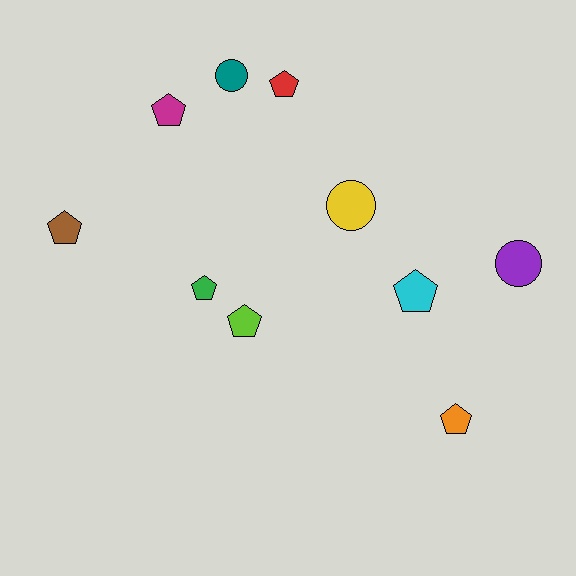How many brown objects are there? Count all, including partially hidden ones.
There is 1 brown object.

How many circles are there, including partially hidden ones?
There are 3 circles.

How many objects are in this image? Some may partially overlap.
There are 10 objects.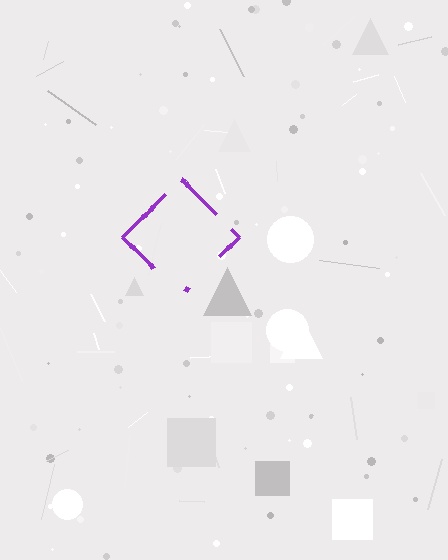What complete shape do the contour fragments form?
The contour fragments form a diamond.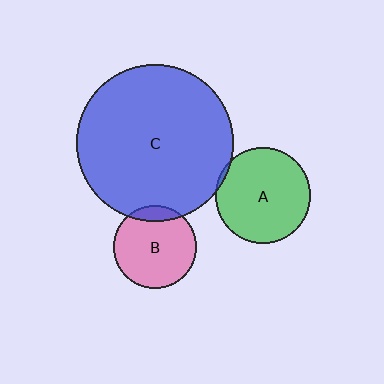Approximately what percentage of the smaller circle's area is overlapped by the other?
Approximately 10%.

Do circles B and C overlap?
Yes.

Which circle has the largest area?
Circle C (blue).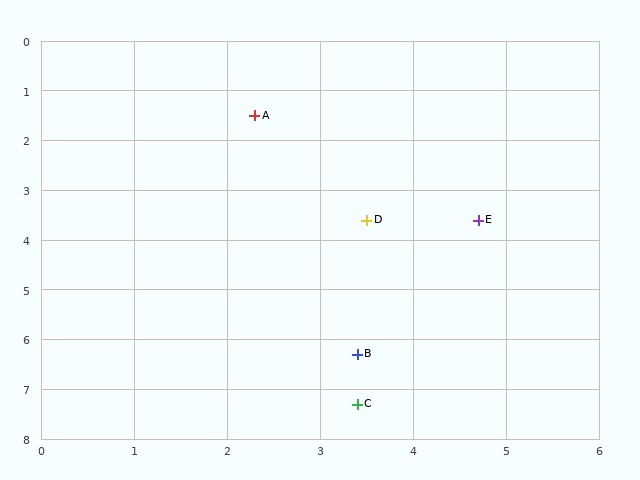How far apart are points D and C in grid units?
Points D and C are about 3.7 grid units apart.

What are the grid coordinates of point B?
Point B is at approximately (3.4, 6.3).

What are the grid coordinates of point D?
Point D is at approximately (3.5, 3.6).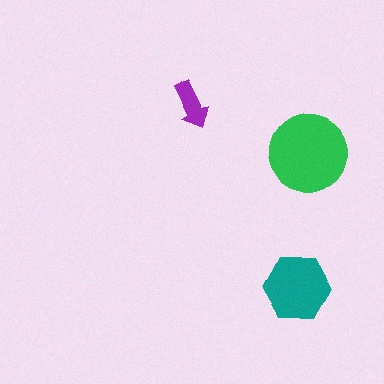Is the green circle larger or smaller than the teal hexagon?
Larger.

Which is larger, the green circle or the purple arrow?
The green circle.